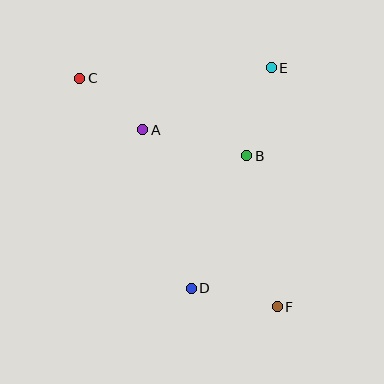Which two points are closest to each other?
Points A and C are closest to each other.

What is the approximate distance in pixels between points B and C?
The distance between B and C is approximately 184 pixels.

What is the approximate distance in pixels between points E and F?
The distance between E and F is approximately 239 pixels.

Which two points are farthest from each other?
Points C and F are farthest from each other.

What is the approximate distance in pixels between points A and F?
The distance between A and F is approximately 222 pixels.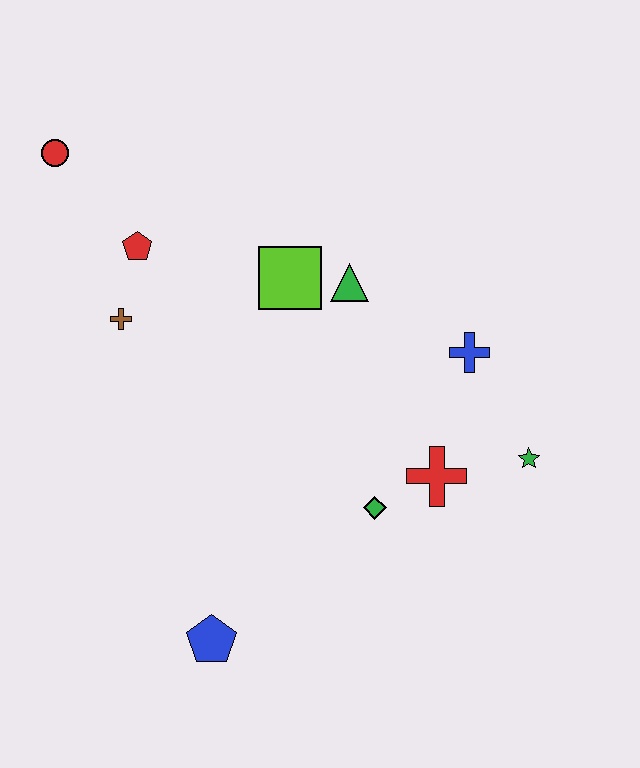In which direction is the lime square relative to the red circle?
The lime square is to the right of the red circle.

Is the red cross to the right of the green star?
No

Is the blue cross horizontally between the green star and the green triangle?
Yes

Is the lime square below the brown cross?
No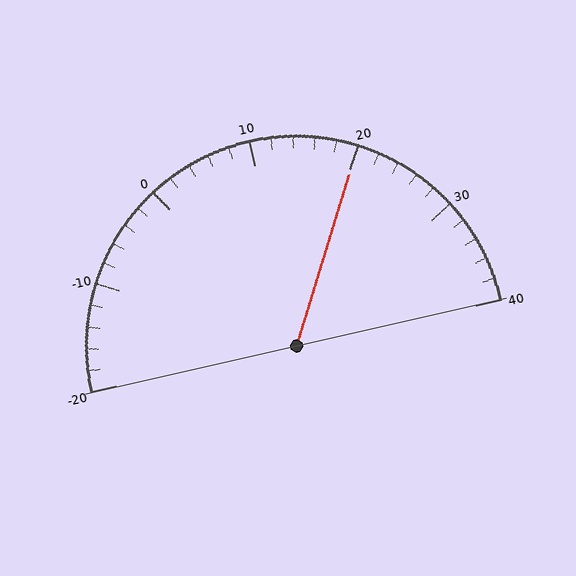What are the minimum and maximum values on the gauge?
The gauge ranges from -20 to 40.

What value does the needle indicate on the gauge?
The needle indicates approximately 20.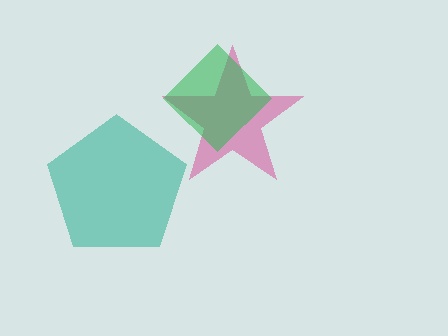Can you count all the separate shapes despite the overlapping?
Yes, there are 3 separate shapes.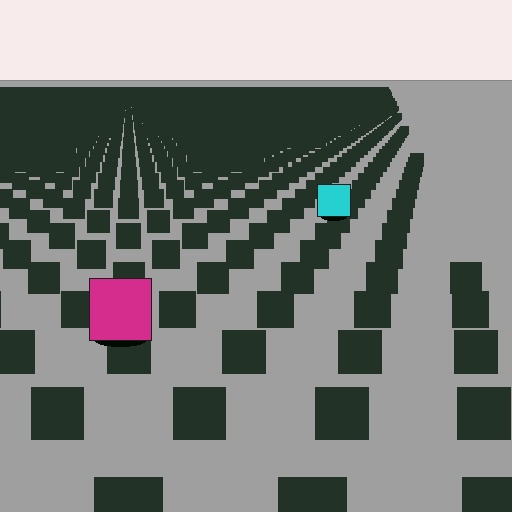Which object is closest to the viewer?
The magenta square is closest. The texture marks near it are larger and more spread out.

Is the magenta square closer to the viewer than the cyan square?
Yes. The magenta square is closer — you can tell from the texture gradient: the ground texture is coarser near it.